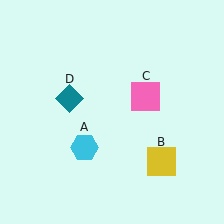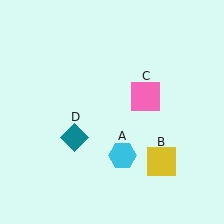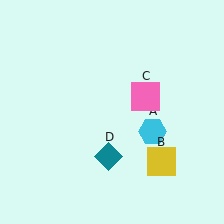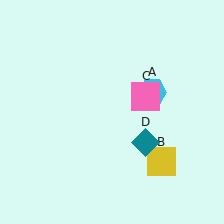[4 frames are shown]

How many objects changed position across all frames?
2 objects changed position: cyan hexagon (object A), teal diamond (object D).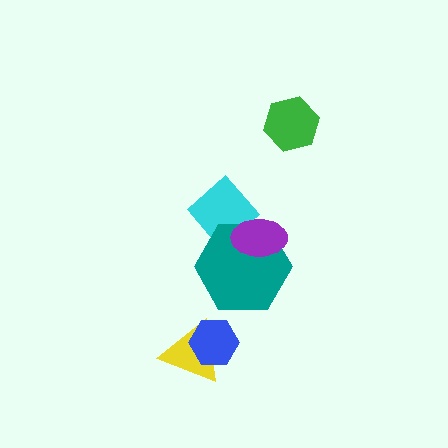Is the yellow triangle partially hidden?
Yes, it is partially covered by another shape.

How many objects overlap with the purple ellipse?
2 objects overlap with the purple ellipse.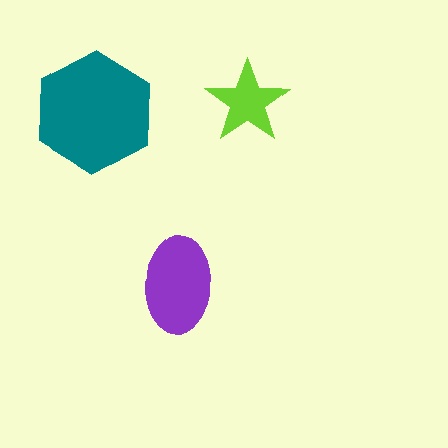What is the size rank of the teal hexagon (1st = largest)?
1st.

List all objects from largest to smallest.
The teal hexagon, the purple ellipse, the lime star.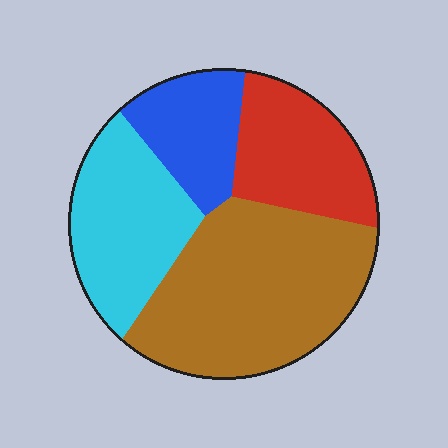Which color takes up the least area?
Blue, at roughly 15%.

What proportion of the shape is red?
Red takes up about one fifth (1/5) of the shape.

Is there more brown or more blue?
Brown.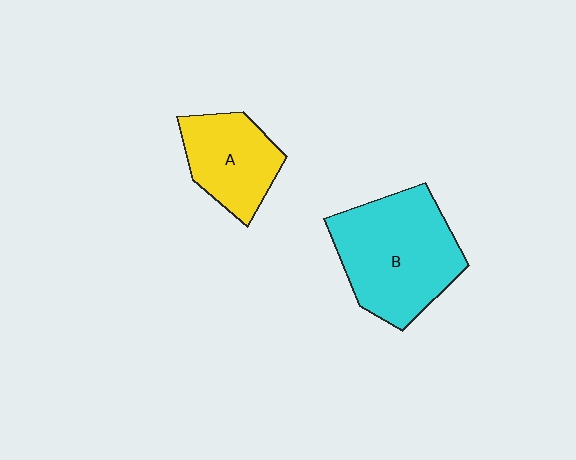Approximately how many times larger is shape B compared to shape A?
Approximately 1.7 times.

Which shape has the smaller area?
Shape A (yellow).